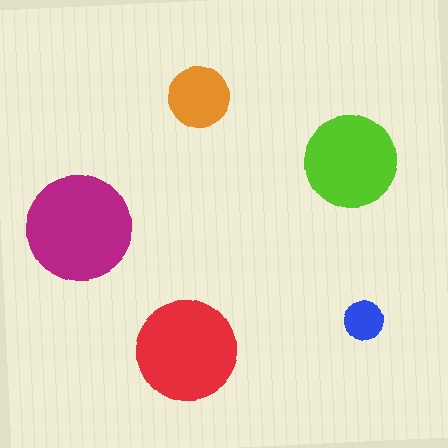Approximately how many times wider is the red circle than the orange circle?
About 1.5 times wider.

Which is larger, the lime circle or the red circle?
The red one.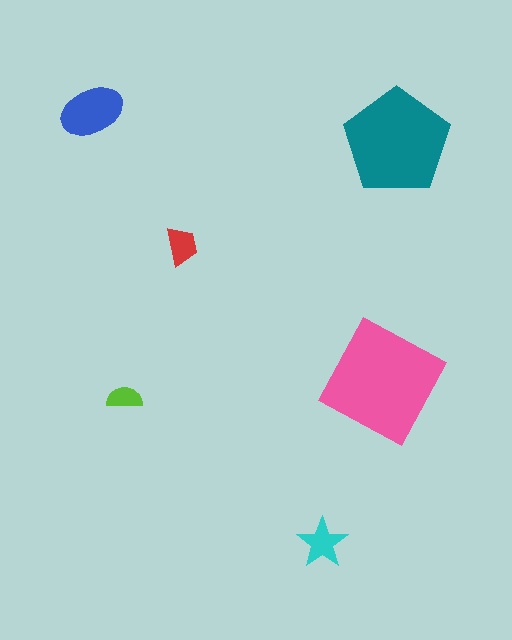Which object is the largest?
The pink square.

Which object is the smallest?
The lime semicircle.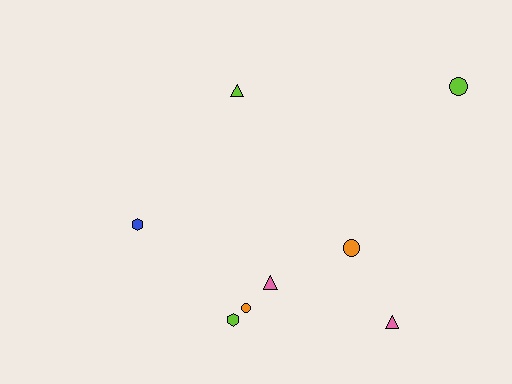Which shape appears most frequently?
Triangle, with 3 objects.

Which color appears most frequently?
Lime, with 3 objects.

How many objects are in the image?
There are 8 objects.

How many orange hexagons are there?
There are no orange hexagons.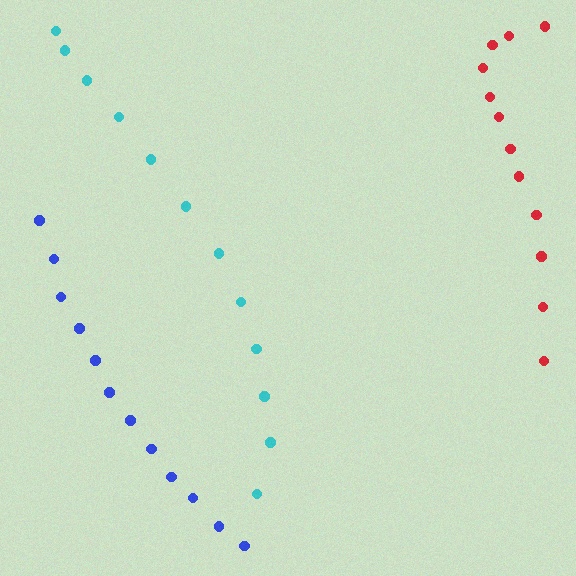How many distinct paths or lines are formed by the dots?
There are 3 distinct paths.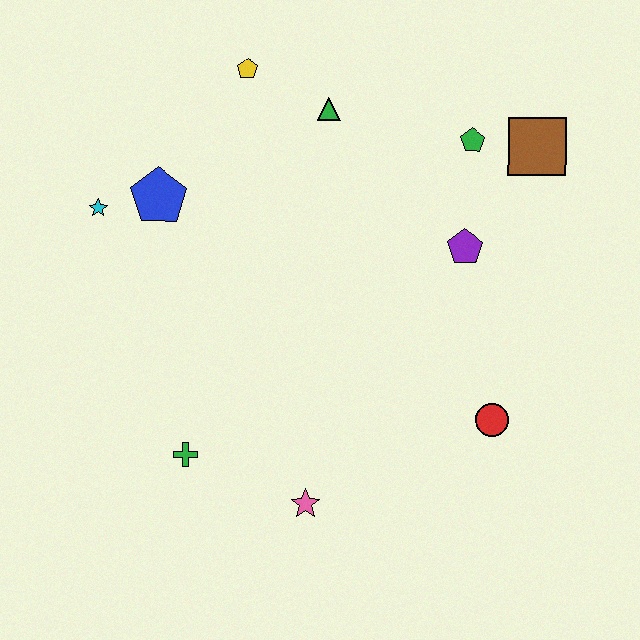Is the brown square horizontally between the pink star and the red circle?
No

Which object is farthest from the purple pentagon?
The cyan star is farthest from the purple pentagon.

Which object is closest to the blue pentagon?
The cyan star is closest to the blue pentagon.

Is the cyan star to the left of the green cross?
Yes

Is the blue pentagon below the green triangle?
Yes